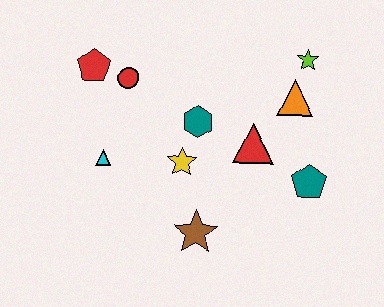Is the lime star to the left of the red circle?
No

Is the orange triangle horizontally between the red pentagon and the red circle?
No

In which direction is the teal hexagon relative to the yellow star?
The teal hexagon is above the yellow star.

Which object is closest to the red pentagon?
The red circle is closest to the red pentagon.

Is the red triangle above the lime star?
No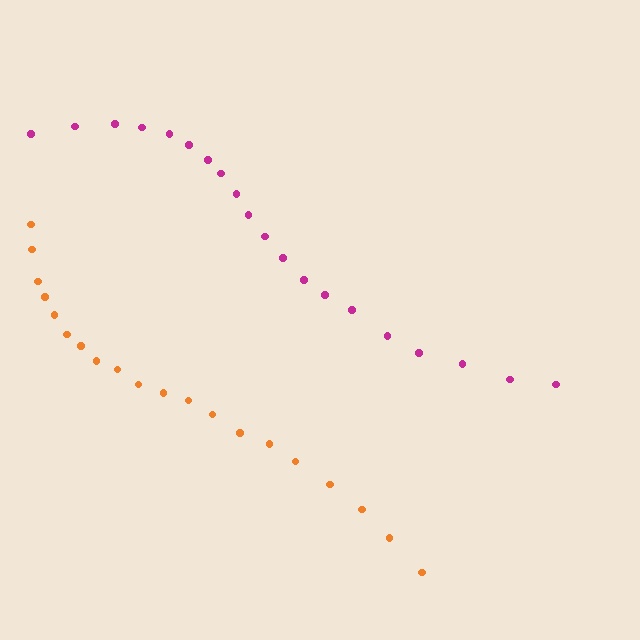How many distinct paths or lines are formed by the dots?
There are 2 distinct paths.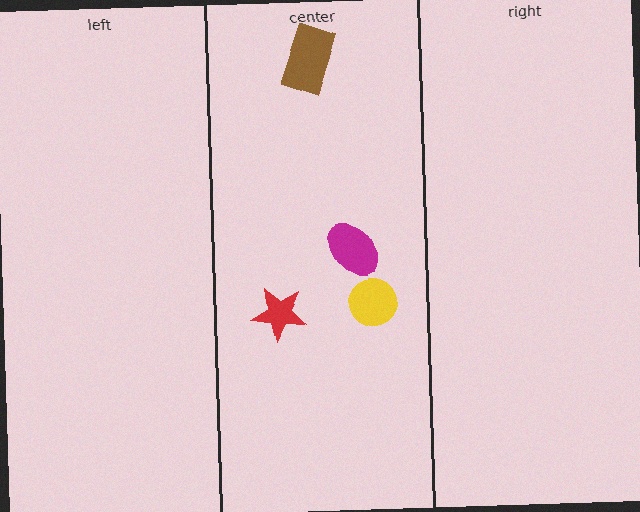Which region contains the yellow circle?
The center region.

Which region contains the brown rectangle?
The center region.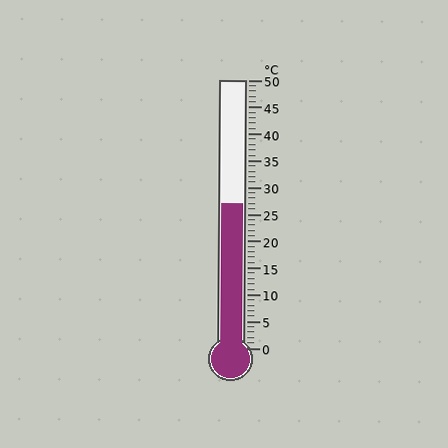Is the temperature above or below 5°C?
The temperature is above 5°C.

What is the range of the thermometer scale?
The thermometer scale ranges from 0°C to 50°C.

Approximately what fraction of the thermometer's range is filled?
The thermometer is filled to approximately 55% of its range.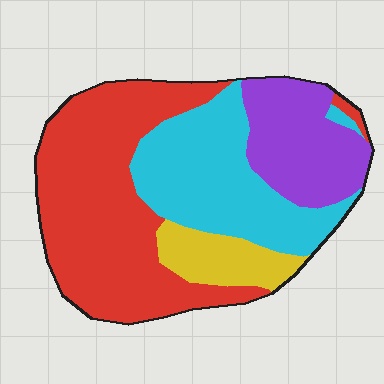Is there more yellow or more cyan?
Cyan.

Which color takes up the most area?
Red, at roughly 45%.